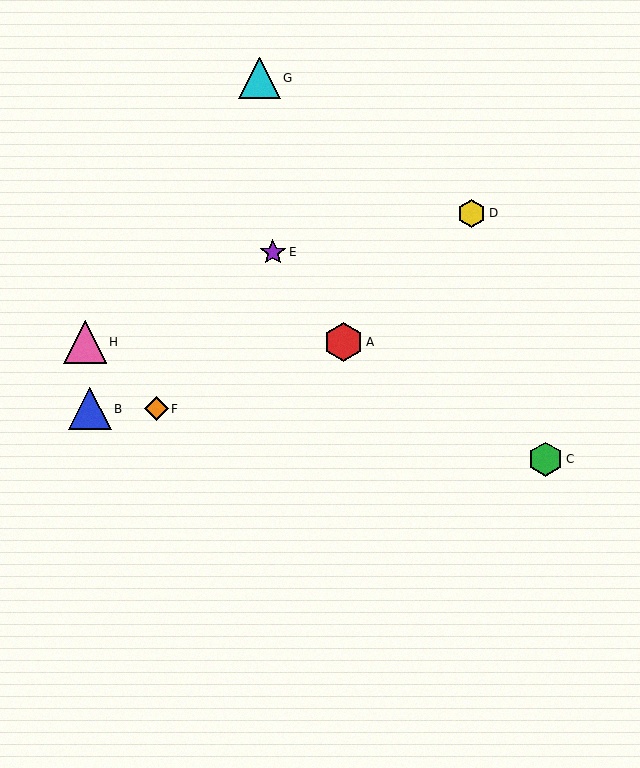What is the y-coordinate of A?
Object A is at y≈342.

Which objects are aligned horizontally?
Objects B, F are aligned horizontally.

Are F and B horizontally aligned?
Yes, both are at y≈409.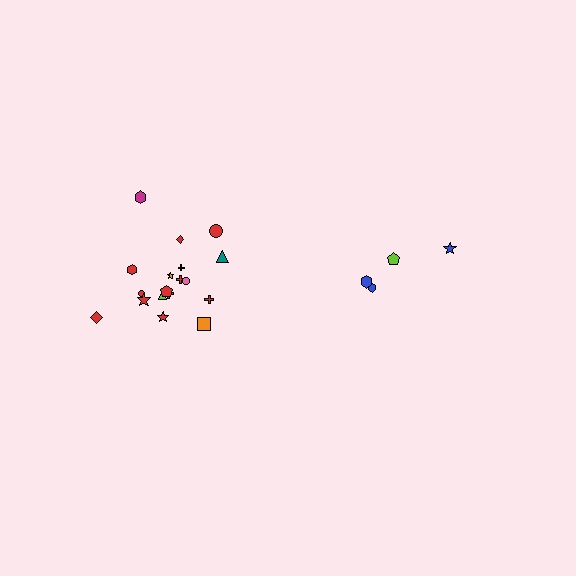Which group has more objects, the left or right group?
The left group.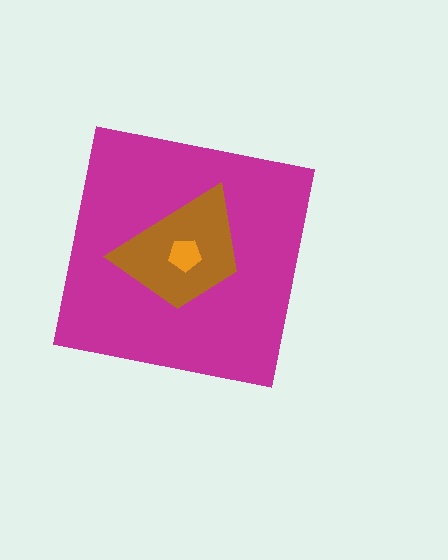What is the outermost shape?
The magenta square.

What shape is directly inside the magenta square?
The brown trapezoid.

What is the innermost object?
The orange pentagon.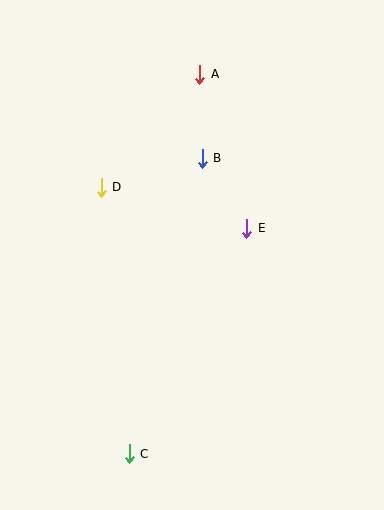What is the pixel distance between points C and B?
The distance between C and B is 304 pixels.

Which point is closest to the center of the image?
Point E at (247, 228) is closest to the center.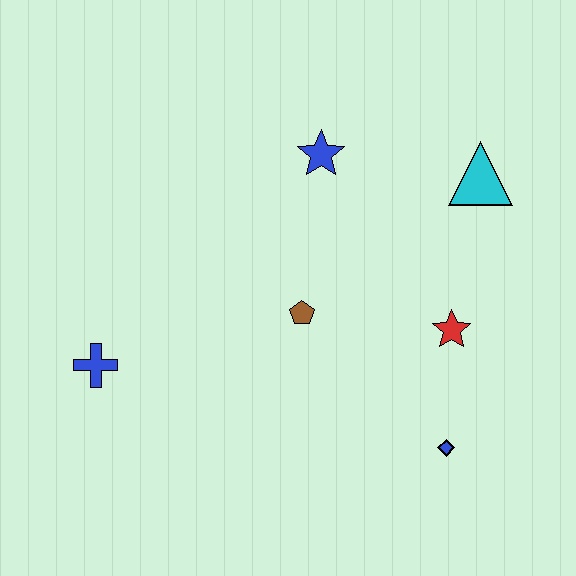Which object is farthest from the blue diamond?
The blue cross is farthest from the blue diamond.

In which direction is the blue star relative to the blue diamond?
The blue star is above the blue diamond.